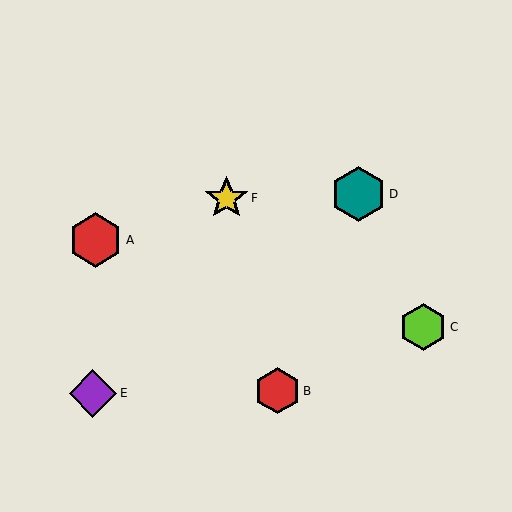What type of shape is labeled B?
Shape B is a red hexagon.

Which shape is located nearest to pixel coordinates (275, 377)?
The red hexagon (labeled B) at (277, 391) is nearest to that location.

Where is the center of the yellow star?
The center of the yellow star is at (226, 198).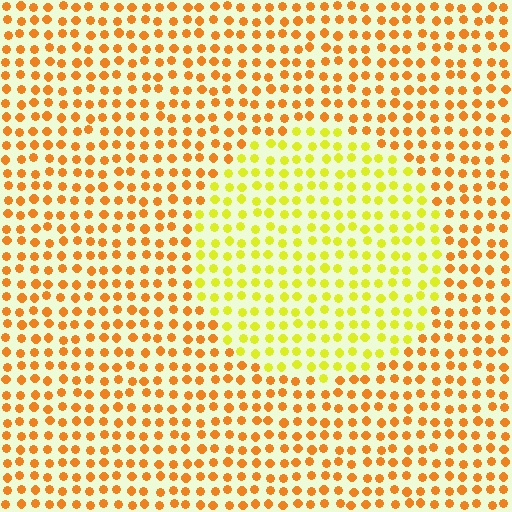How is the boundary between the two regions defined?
The boundary is defined purely by a slight shift in hue (about 37 degrees). Spacing, size, and orientation are identical on both sides.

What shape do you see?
I see a circle.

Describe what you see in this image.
The image is filled with small orange elements in a uniform arrangement. A circle-shaped region is visible where the elements are tinted to a slightly different hue, forming a subtle color boundary.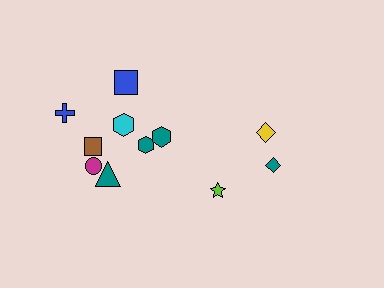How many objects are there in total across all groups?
There are 11 objects.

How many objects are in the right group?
There are 4 objects.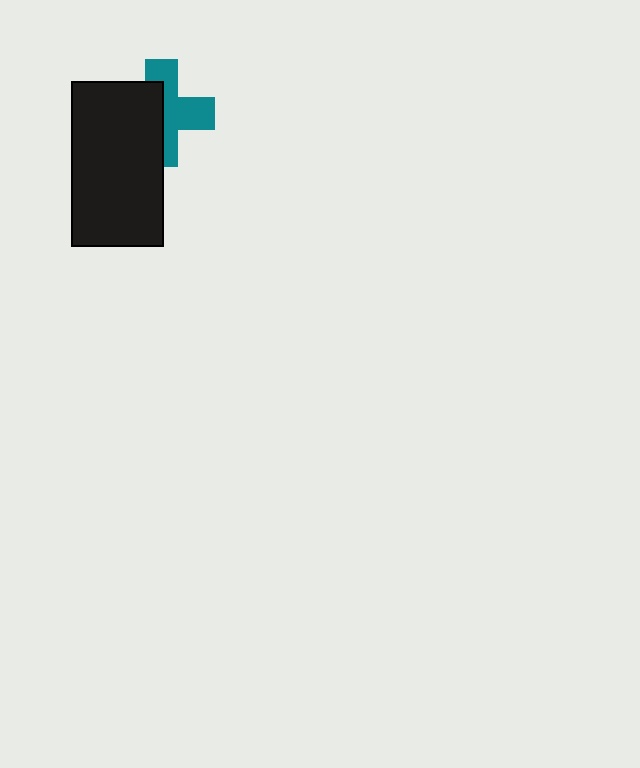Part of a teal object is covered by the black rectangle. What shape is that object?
It is a cross.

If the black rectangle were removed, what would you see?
You would see the complete teal cross.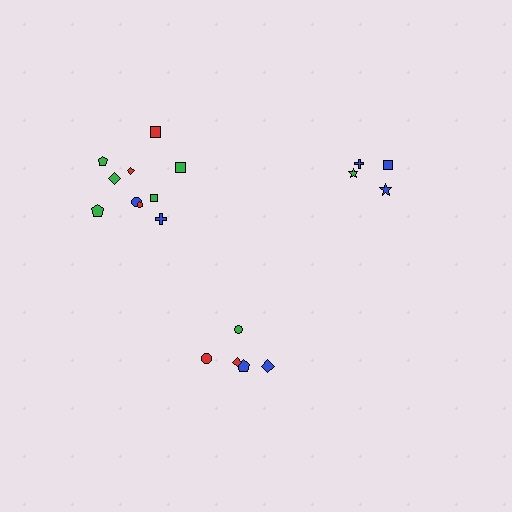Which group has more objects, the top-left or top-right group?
The top-left group.